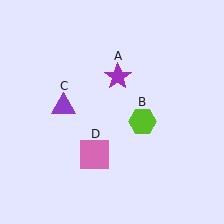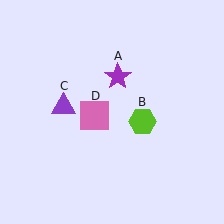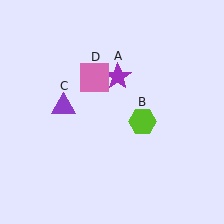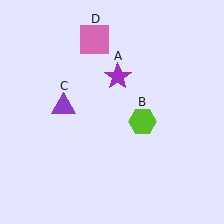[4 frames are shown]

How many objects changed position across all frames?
1 object changed position: pink square (object D).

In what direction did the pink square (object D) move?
The pink square (object D) moved up.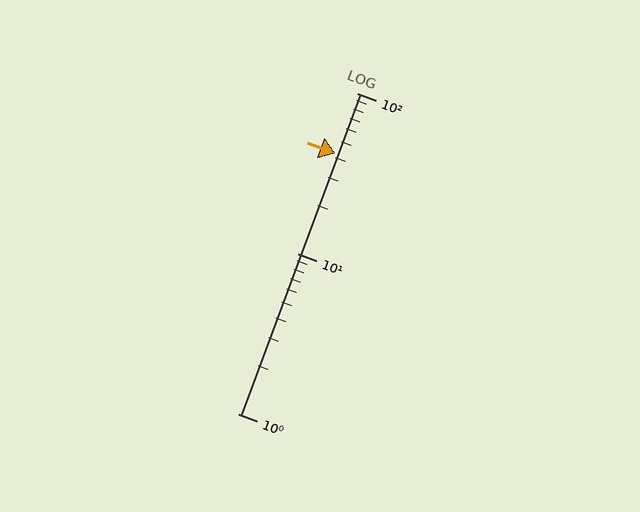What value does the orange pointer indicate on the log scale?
The pointer indicates approximately 42.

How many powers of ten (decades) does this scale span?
The scale spans 2 decades, from 1 to 100.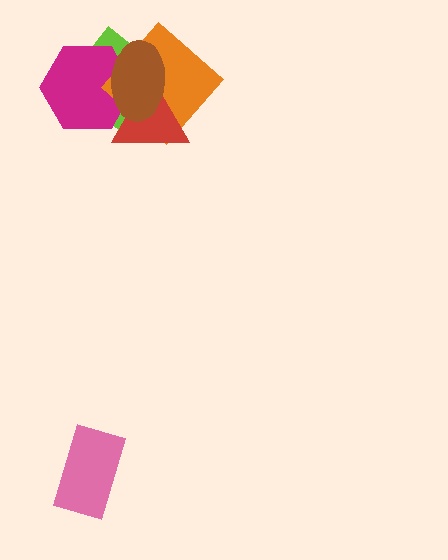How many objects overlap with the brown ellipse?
4 objects overlap with the brown ellipse.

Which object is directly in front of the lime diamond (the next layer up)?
The magenta hexagon is directly in front of the lime diamond.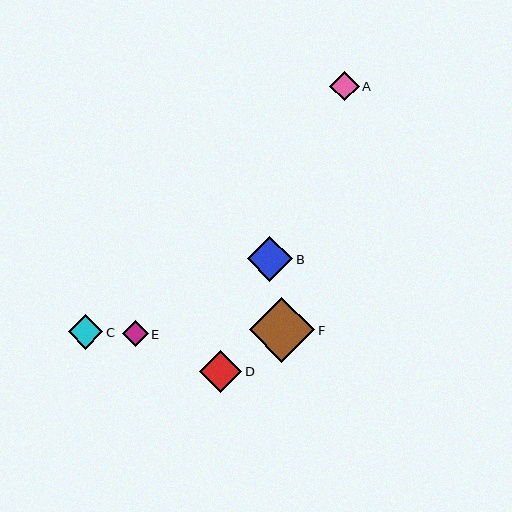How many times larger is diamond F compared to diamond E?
Diamond F is approximately 2.5 times the size of diamond E.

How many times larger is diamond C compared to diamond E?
Diamond C is approximately 1.3 times the size of diamond E.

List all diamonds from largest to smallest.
From largest to smallest: F, B, D, C, A, E.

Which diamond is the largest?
Diamond F is the largest with a size of approximately 65 pixels.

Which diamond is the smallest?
Diamond E is the smallest with a size of approximately 26 pixels.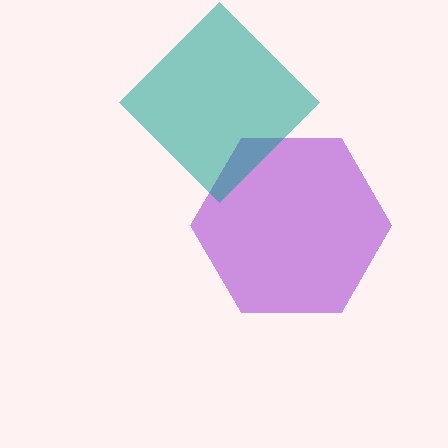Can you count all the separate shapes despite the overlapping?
Yes, there are 2 separate shapes.